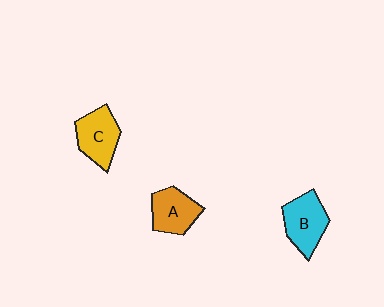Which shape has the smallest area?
Shape A (orange).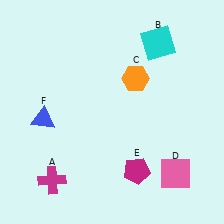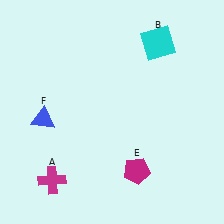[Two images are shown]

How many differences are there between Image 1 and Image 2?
There are 2 differences between the two images.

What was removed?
The pink square (D), the orange hexagon (C) were removed in Image 2.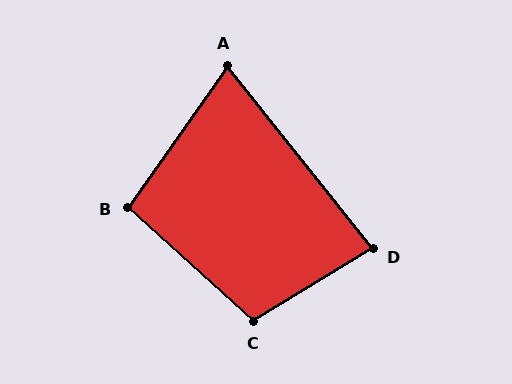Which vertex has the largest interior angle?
C, at approximately 106 degrees.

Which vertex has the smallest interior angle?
A, at approximately 74 degrees.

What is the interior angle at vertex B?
Approximately 97 degrees (obtuse).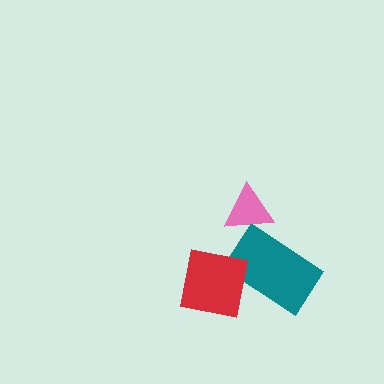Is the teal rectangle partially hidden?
Yes, it is partially covered by another shape.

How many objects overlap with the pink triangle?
1 object overlaps with the pink triangle.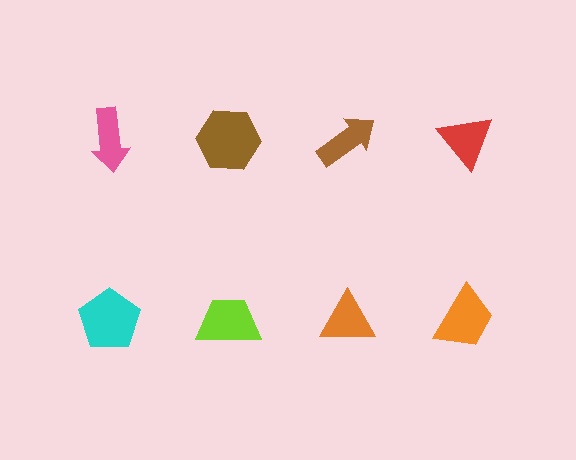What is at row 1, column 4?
A red triangle.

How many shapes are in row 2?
4 shapes.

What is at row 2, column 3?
An orange triangle.